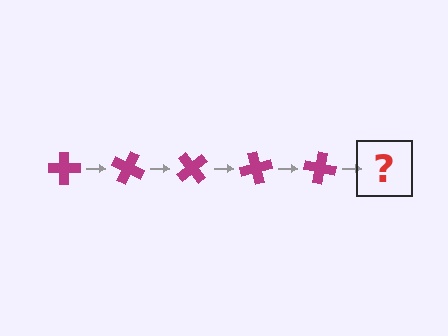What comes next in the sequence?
The next element should be a magenta cross rotated 125 degrees.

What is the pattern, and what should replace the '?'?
The pattern is that the cross rotates 25 degrees each step. The '?' should be a magenta cross rotated 125 degrees.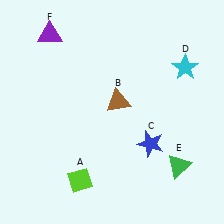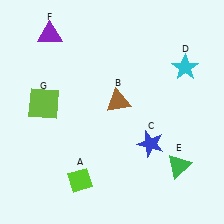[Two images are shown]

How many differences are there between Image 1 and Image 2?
There is 1 difference between the two images.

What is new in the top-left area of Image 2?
A lime square (G) was added in the top-left area of Image 2.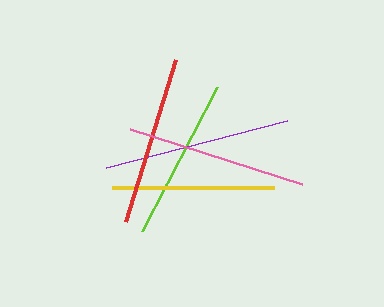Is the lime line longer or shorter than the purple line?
The purple line is longer than the lime line.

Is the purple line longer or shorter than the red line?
The purple line is longer than the red line.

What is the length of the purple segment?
The purple segment is approximately 187 pixels long.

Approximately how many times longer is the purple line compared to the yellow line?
The purple line is approximately 1.2 times the length of the yellow line.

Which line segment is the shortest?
The lime line is the shortest at approximately 162 pixels.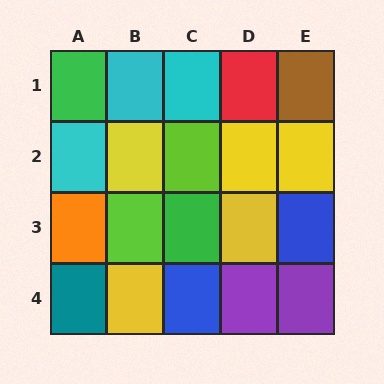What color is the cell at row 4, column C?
Blue.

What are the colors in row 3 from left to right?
Orange, lime, green, yellow, blue.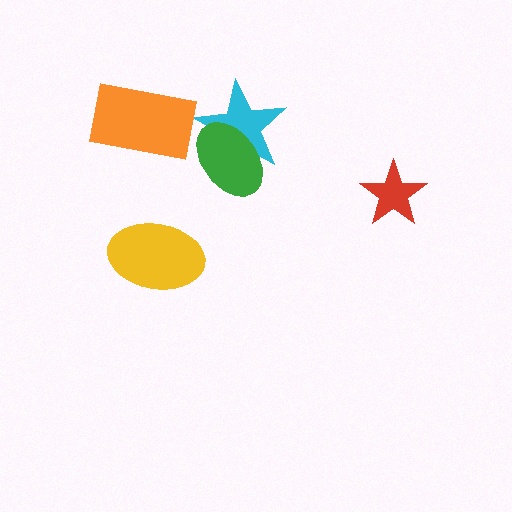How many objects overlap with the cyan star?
1 object overlaps with the cyan star.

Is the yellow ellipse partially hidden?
No, no other shape covers it.